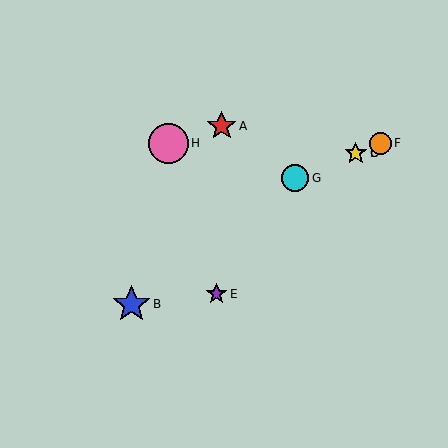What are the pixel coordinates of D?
Object D is at (356, 153).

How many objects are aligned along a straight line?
4 objects (C, D, F, G) are aligned along a straight line.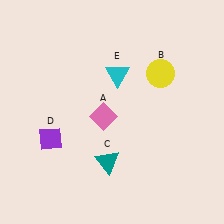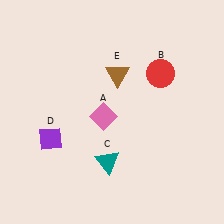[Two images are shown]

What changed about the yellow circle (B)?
In Image 1, B is yellow. In Image 2, it changed to red.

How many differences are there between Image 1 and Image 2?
There are 2 differences between the two images.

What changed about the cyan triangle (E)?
In Image 1, E is cyan. In Image 2, it changed to brown.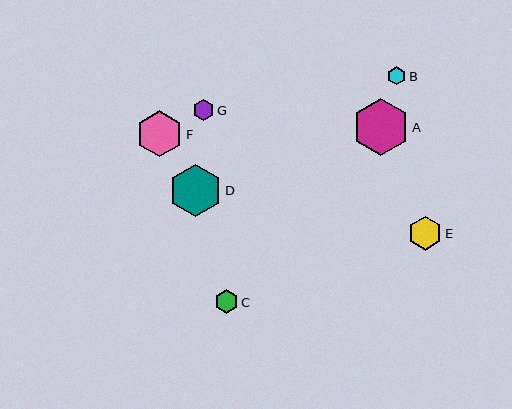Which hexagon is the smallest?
Hexagon B is the smallest with a size of approximately 18 pixels.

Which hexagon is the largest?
Hexagon A is the largest with a size of approximately 57 pixels.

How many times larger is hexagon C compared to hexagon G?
Hexagon C is approximately 1.2 times the size of hexagon G.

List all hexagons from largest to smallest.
From largest to smallest: A, D, F, E, C, G, B.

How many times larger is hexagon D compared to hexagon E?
Hexagon D is approximately 1.5 times the size of hexagon E.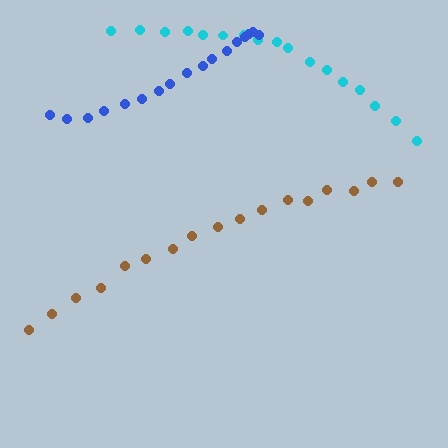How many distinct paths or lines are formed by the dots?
There are 3 distinct paths.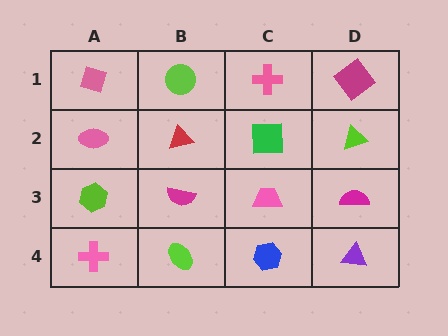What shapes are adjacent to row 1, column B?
A red triangle (row 2, column B), a pink diamond (row 1, column A), a pink cross (row 1, column C).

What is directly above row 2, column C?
A pink cross.